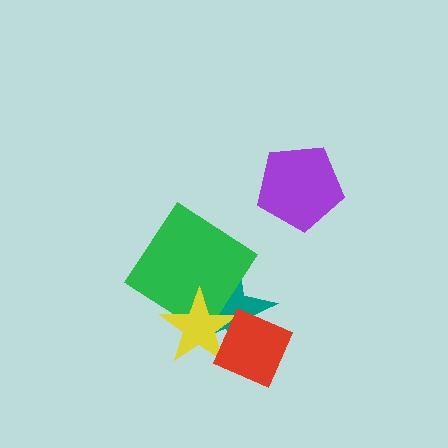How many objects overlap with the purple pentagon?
0 objects overlap with the purple pentagon.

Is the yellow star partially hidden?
Yes, it is partially covered by another shape.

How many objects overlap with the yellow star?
3 objects overlap with the yellow star.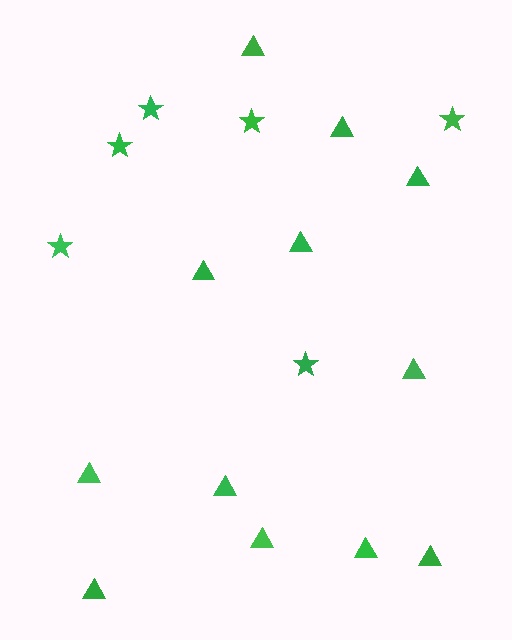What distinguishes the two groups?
There are 2 groups: one group of stars (6) and one group of triangles (12).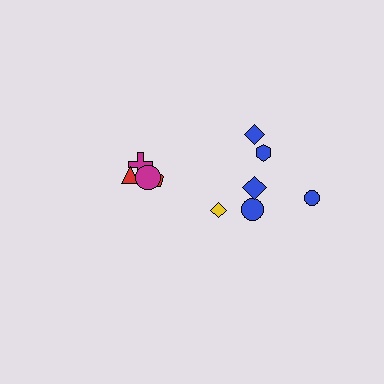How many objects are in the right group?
There are 6 objects.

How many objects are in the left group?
There are 4 objects.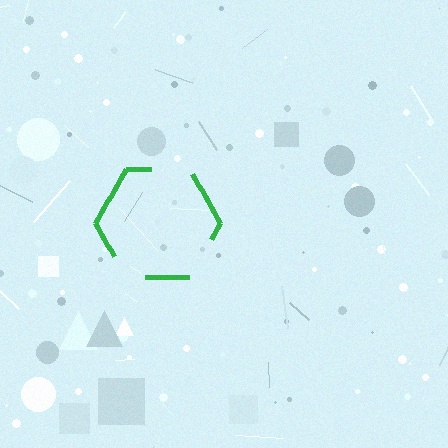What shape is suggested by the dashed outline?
The dashed outline suggests a hexagon.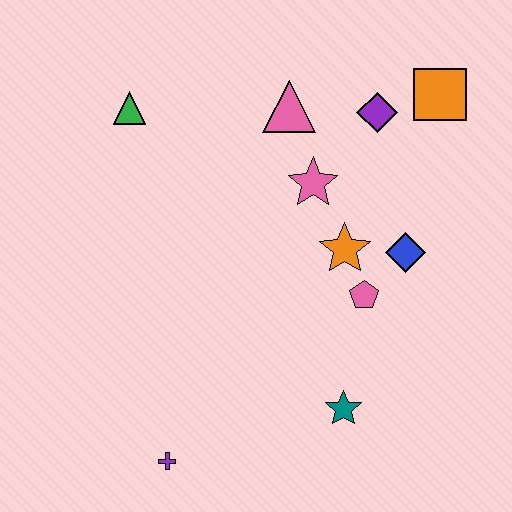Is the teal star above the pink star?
No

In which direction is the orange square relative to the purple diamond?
The orange square is to the right of the purple diamond.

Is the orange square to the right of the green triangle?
Yes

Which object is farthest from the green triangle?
The teal star is farthest from the green triangle.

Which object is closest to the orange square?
The purple diamond is closest to the orange square.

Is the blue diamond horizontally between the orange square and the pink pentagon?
Yes